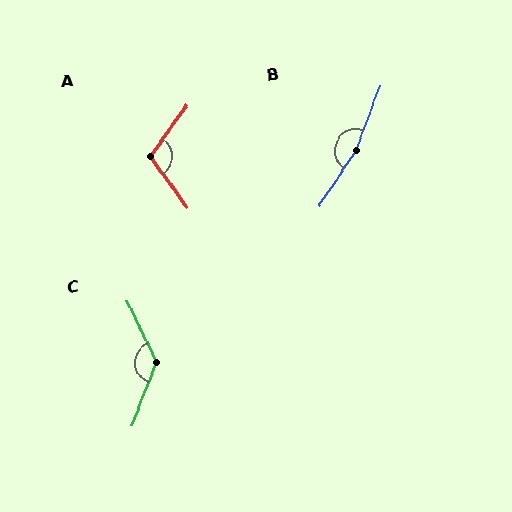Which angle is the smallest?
A, at approximately 109 degrees.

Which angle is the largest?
B, at approximately 168 degrees.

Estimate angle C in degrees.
Approximately 134 degrees.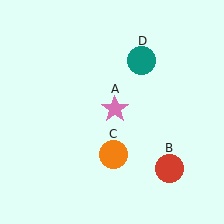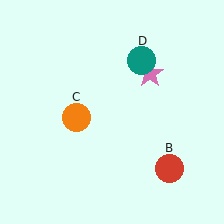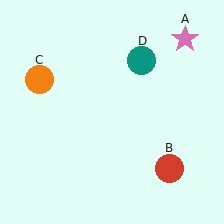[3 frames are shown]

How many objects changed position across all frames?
2 objects changed position: pink star (object A), orange circle (object C).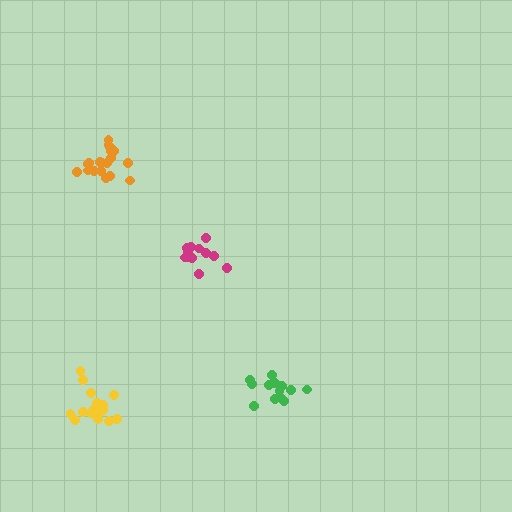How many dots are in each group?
Group 1: 13 dots, Group 2: 19 dots, Group 3: 13 dots, Group 4: 19 dots (64 total).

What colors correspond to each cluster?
The clusters are colored: magenta, yellow, green, orange.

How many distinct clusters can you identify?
There are 4 distinct clusters.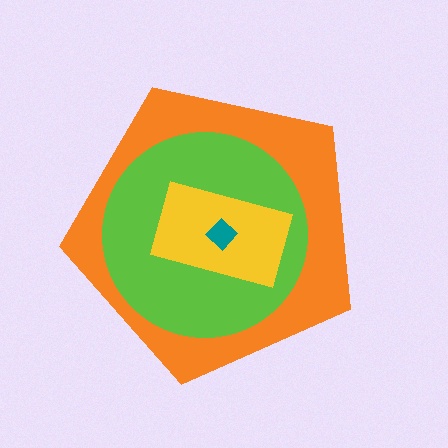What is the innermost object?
The teal diamond.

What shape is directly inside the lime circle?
The yellow rectangle.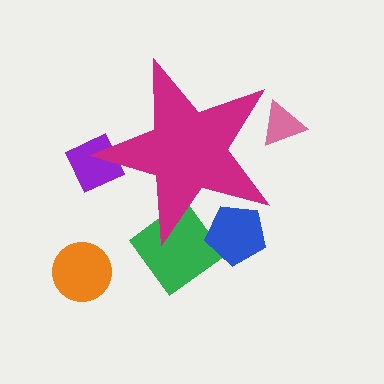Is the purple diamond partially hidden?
Yes, the purple diamond is partially hidden behind the magenta star.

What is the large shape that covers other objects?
A magenta star.